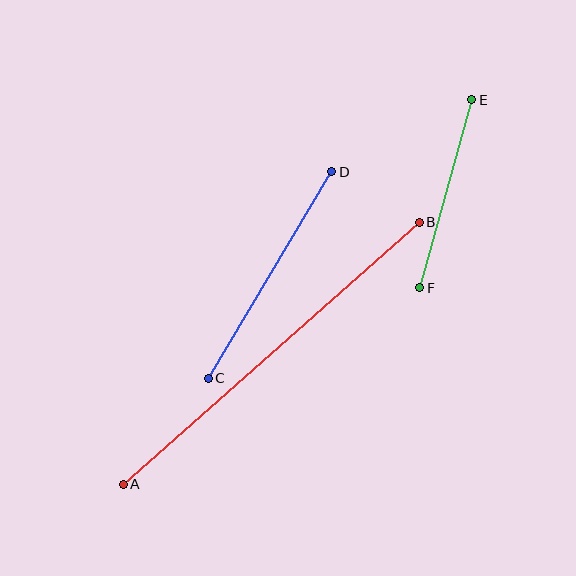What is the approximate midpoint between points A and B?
The midpoint is at approximately (271, 353) pixels.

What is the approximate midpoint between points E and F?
The midpoint is at approximately (446, 194) pixels.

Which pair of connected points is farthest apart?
Points A and B are farthest apart.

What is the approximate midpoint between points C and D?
The midpoint is at approximately (270, 275) pixels.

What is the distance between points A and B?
The distance is approximately 395 pixels.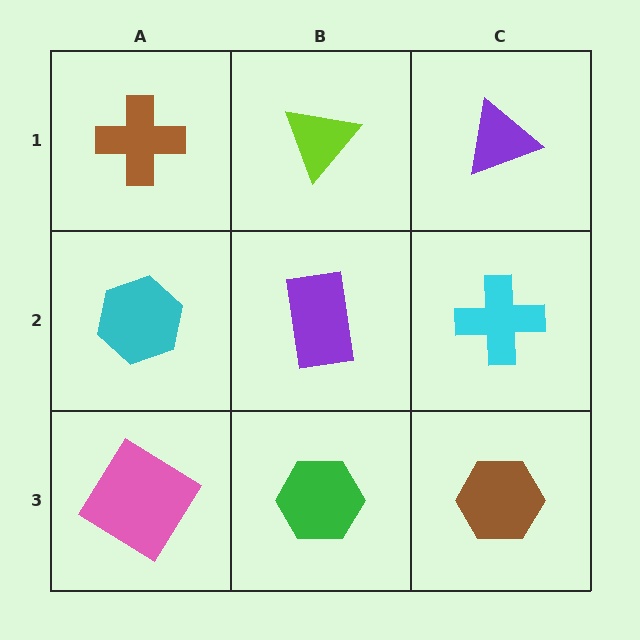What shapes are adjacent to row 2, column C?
A purple triangle (row 1, column C), a brown hexagon (row 3, column C), a purple rectangle (row 2, column B).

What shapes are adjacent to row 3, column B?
A purple rectangle (row 2, column B), a pink diamond (row 3, column A), a brown hexagon (row 3, column C).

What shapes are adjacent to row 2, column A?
A brown cross (row 1, column A), a pink diamond (row 3, column A), a purple rectangle (row 2, column B).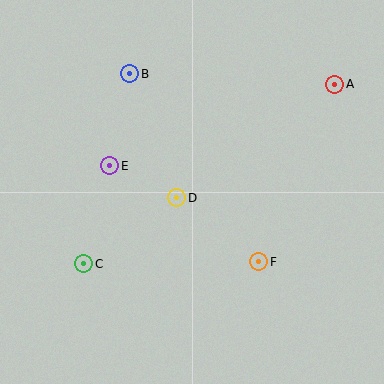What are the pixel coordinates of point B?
Point B is at (130, 74).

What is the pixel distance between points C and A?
The distance between C and A is 309 pixels.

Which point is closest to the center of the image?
Point D at (177, 198) is closest to the center.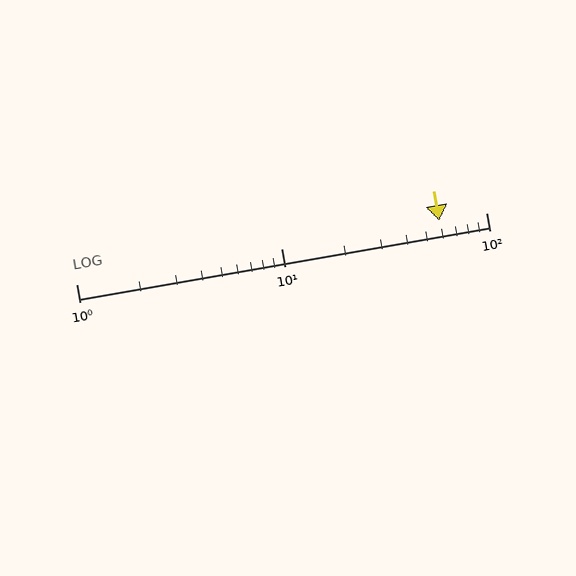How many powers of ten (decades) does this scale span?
The scale spans 2 decades, from 1 to 100.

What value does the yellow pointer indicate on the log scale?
The pointer indicates approximately 59.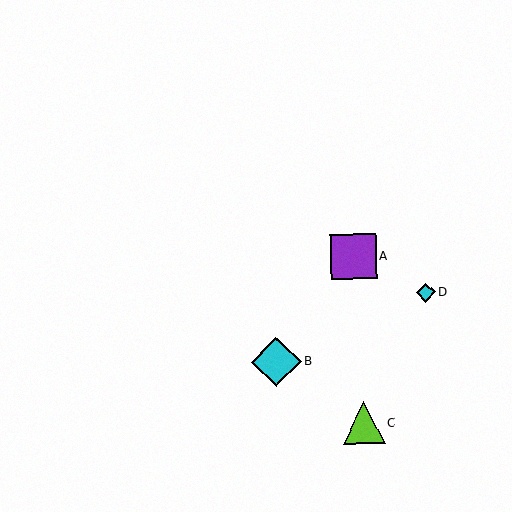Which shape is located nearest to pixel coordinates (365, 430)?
The lime triangle (labeled C) at (364, 423) is nearest to that location.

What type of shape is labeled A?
Shape A is a purple square.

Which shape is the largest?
The cyan diamond (labeled B) is the largest.